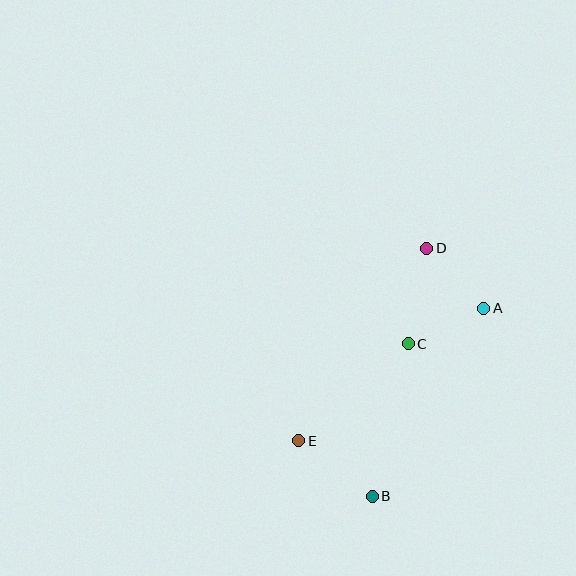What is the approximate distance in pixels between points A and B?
The distance between A and B is approximately 218 pixels.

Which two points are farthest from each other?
Points B and D are farthest from each other.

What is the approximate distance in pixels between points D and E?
The distance between D and E is approximately 231 pixels.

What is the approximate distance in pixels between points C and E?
The distance between C and E is approximately 146 pixels.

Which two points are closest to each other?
Points A and D are closest to each other.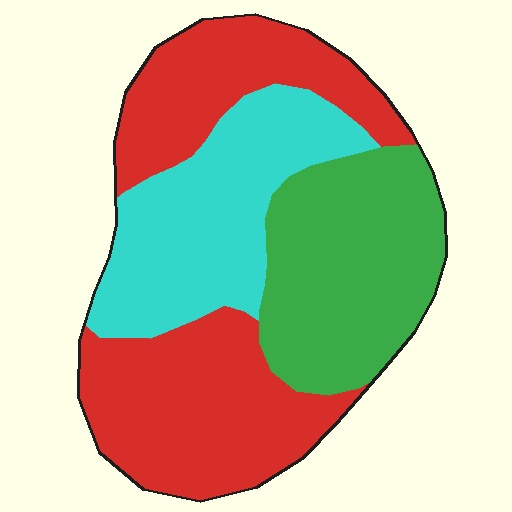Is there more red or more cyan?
Red.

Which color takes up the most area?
Red, at roughly 45%.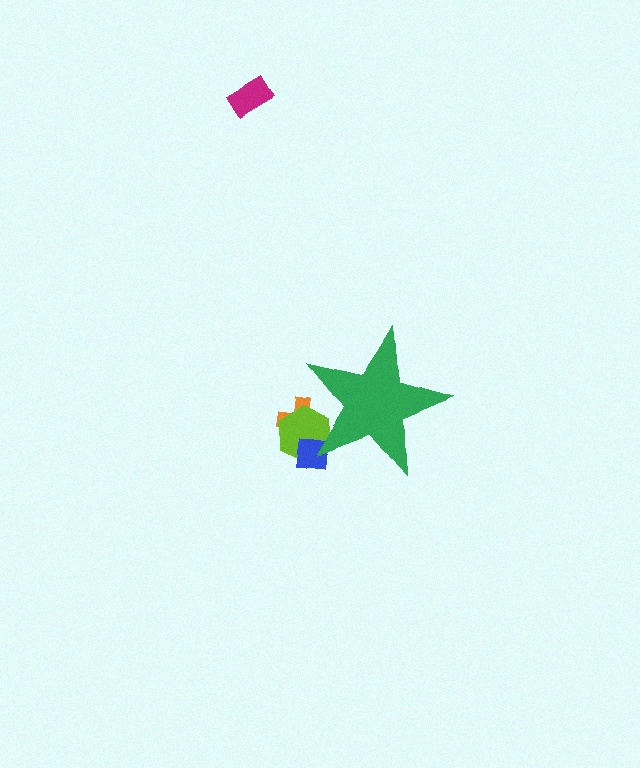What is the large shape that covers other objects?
A green star.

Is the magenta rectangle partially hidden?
No, the magenta rectangle is fully visible.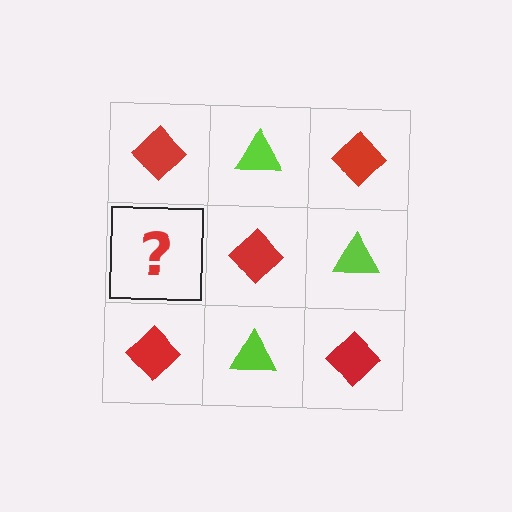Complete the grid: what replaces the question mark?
The question mark should be replaced with a lime triangle.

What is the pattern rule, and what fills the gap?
The rule is that it alternates red diamond and lime triangle in a checkerboard pattern. The gap should be filled with a lime triangle.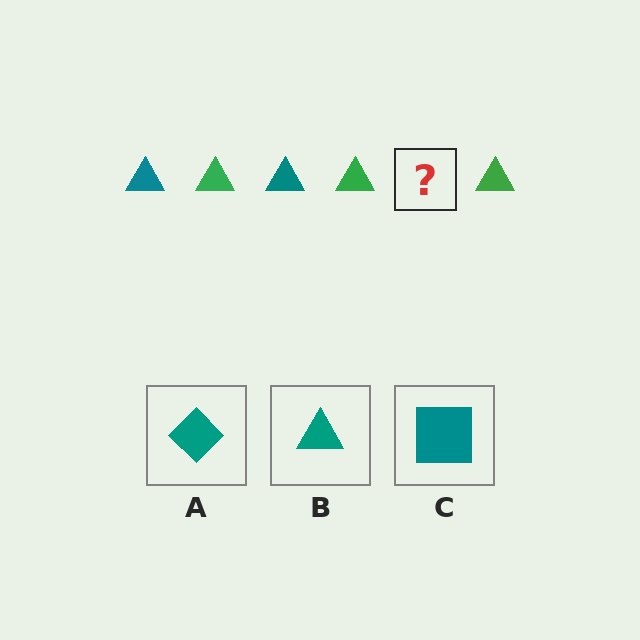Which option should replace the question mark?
Option B.